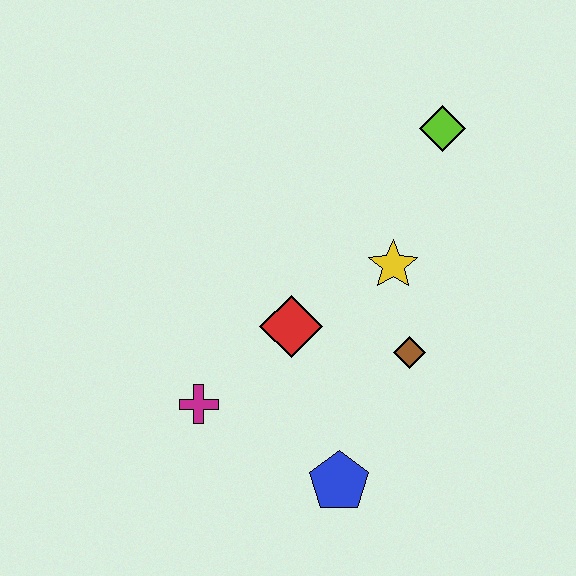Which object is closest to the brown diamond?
The yellow star is closest to the brown diamond.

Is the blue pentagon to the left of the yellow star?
Yes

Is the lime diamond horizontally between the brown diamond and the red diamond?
No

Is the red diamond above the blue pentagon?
Yes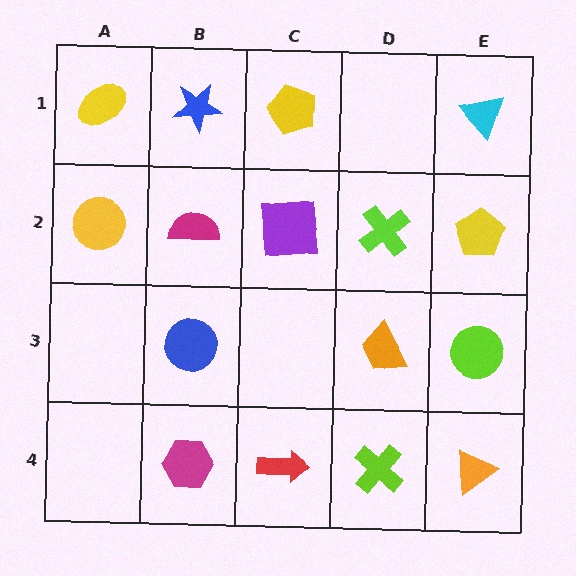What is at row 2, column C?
A purple square.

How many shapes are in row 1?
4 shapes.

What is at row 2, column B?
A magenta semicircle.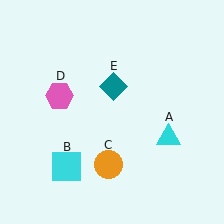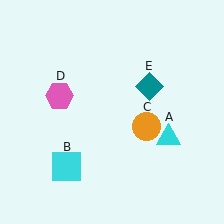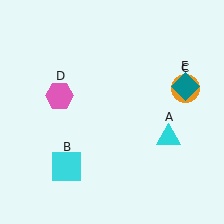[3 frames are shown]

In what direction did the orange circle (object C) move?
The orange circle (object C) moved up and to the right.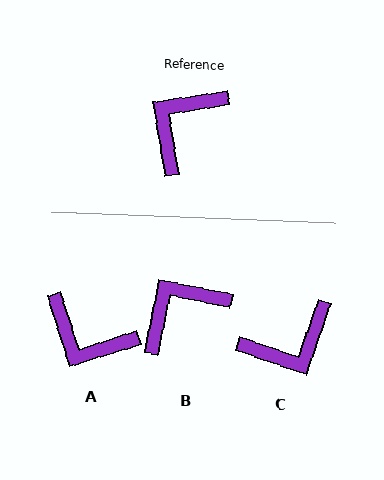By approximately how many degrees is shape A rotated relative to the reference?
Approximately 99 degrees counter-clockwise.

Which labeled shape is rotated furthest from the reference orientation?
C, about 152 degrees away.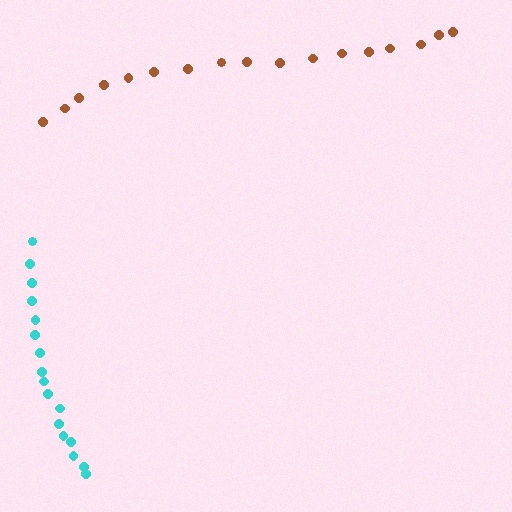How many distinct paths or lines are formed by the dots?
There are 2 distinct paths.